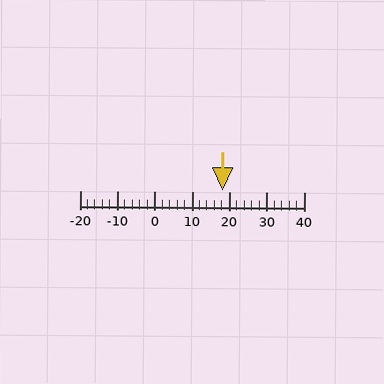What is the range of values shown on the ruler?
The ruler shows values from -20 to 40.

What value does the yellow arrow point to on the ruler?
The yellow arrow points to approximately 18.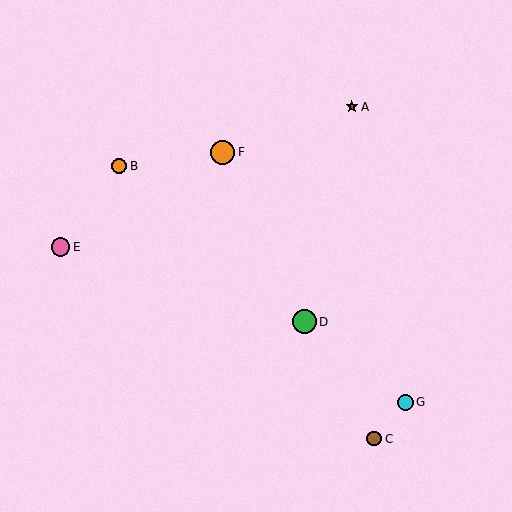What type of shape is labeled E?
Shape E is a pink circle.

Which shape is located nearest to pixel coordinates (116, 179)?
The orange circle (labeled B) at (119, 166) is nearest to that location.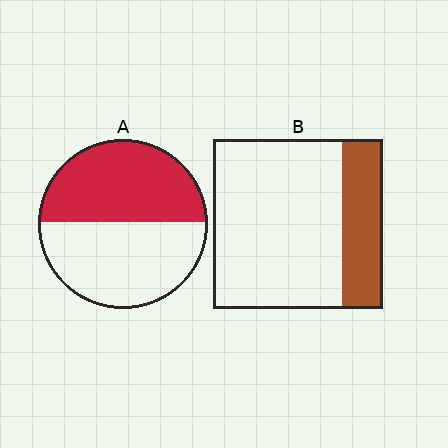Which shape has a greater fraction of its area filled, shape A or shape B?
Shape A.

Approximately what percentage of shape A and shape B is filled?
A is approximately 50% and B is approximately 25%.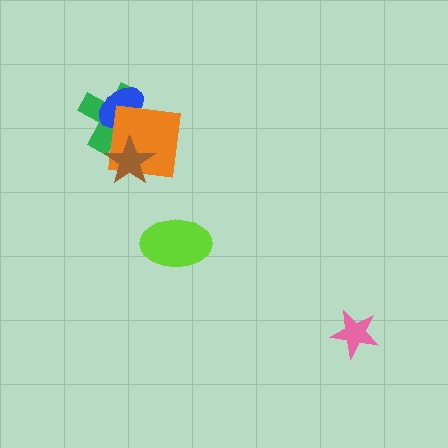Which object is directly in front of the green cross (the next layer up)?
The blue ellipse is directly in front of the green cross.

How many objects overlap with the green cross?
3 objects overlap with the green cross.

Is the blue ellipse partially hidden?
Yes, it is partially covered by another shape.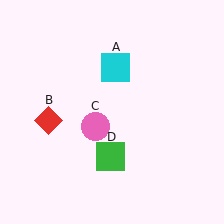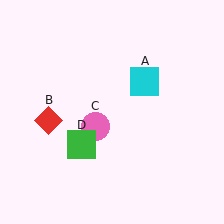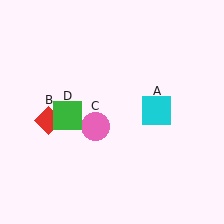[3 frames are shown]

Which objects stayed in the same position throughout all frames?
Red diamond (object B) and pink circle (object C) remained stationary.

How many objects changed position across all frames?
2 objects changed position: cyan square (object A), green square (object D).